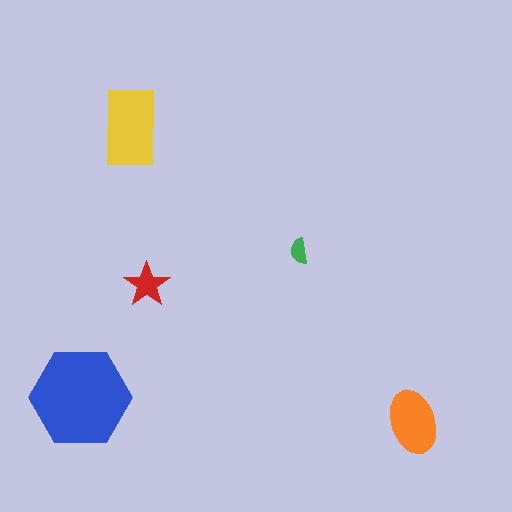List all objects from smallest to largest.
The green semicircle, the red star, the orange ellipse, the yellow rectangle, the blue hexagon.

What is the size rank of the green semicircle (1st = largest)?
5th.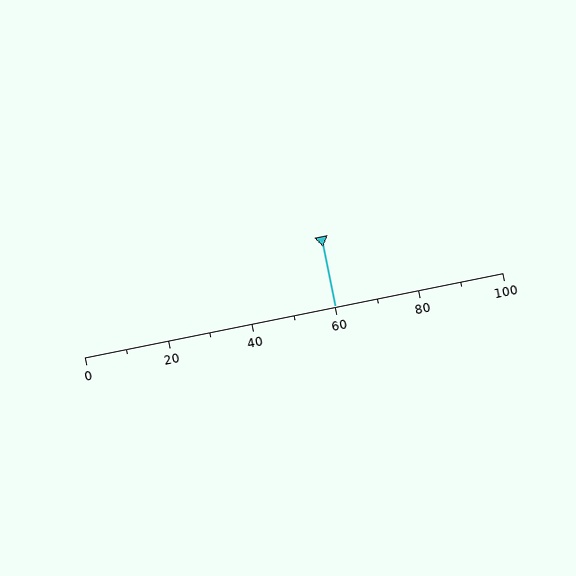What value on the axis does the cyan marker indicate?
The marker indicates approximately 60.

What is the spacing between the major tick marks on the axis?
The major ticks are spaced 20 apart.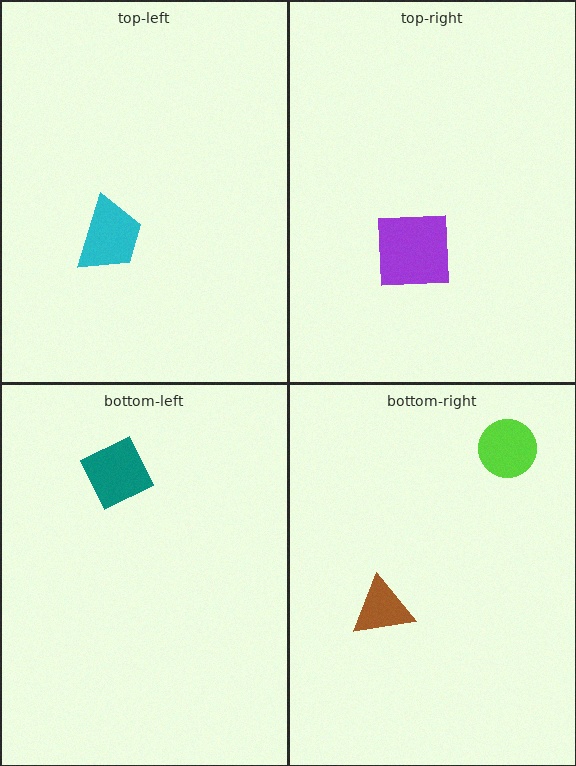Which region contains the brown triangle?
The bottom-right region.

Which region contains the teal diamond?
The bottom-left region.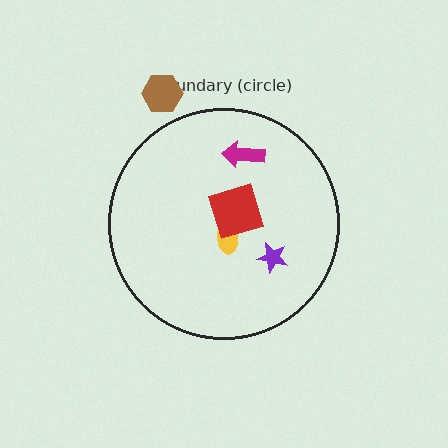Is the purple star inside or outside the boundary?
Inside.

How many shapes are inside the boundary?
4 inside, 1 outside.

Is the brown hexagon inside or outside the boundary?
Outside.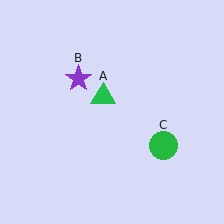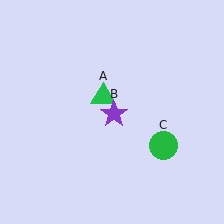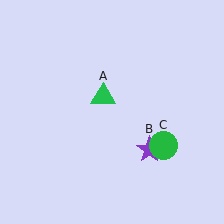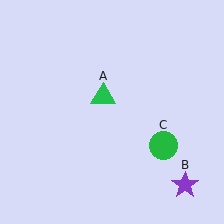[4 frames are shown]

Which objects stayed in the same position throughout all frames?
Green triangle (object A) and green circle (object C) remained stationary.